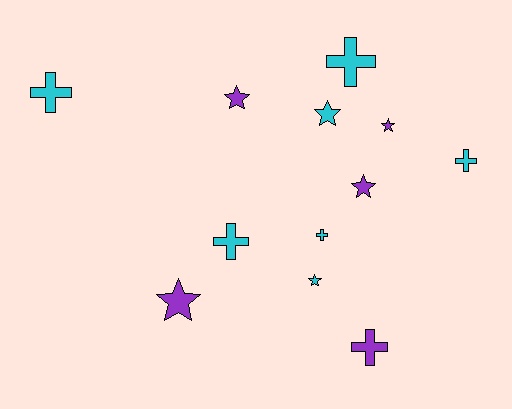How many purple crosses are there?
There is 1 purple cross.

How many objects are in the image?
There are 12 objects.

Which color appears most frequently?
Cyan, with 7 objects.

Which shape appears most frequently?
Star, with 6 objects.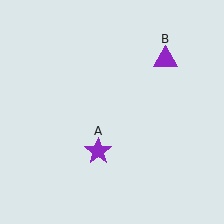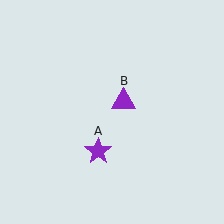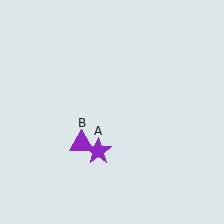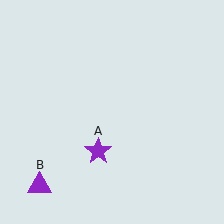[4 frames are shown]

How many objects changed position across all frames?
1 object changed position: purple triangle (object B).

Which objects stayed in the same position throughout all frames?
Purple star (object A) remained stationary.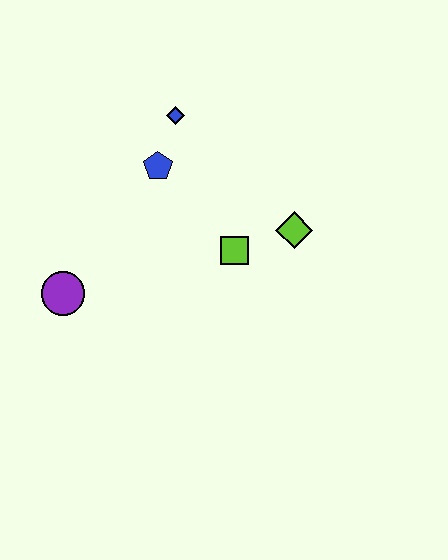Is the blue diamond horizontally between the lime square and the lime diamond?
No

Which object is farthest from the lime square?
The purple circle is farthest from the lime square.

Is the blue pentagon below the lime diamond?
No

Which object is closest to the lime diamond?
The lime square is closest to the lime diamond.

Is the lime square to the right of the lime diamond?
No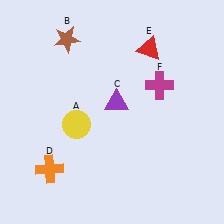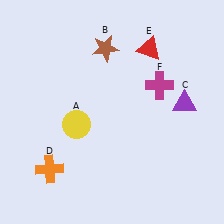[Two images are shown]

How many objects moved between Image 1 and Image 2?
2 objects moved between the two images.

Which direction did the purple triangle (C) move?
The purple triangle (C) moved right.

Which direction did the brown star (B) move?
The brown star (B) moved right.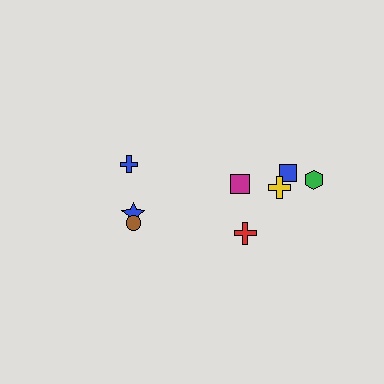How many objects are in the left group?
There are 3 objects.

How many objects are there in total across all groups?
There are 8 objects.